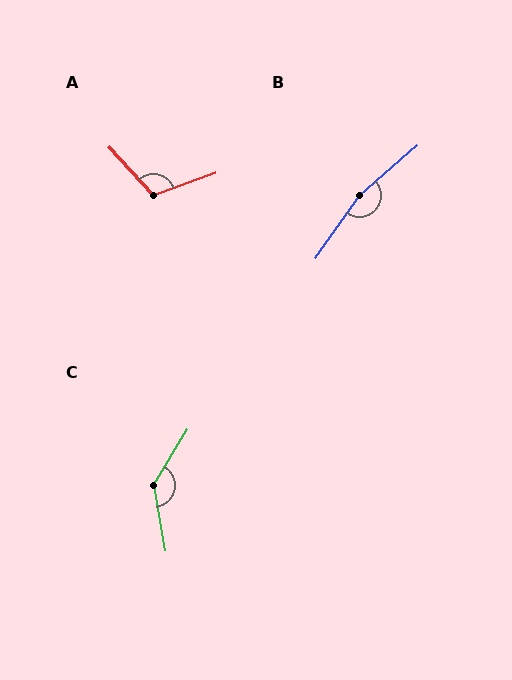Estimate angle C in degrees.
Approximately 139 degrees.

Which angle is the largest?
B, at approximately 166 degrees.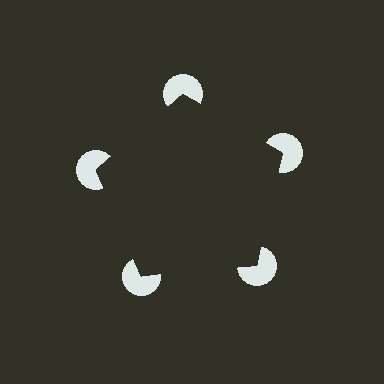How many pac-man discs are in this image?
There are 5 — one at each vertex of the illusory pentagon.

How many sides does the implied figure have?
5 sides.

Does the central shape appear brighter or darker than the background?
It typically appears slightly darker than the background, even though no actual brightness change is drawn.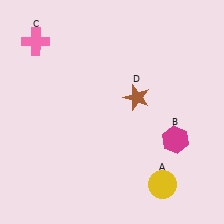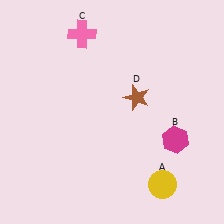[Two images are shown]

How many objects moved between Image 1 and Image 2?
1 object moved between the two images.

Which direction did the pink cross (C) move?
The pink cross (C) moved right.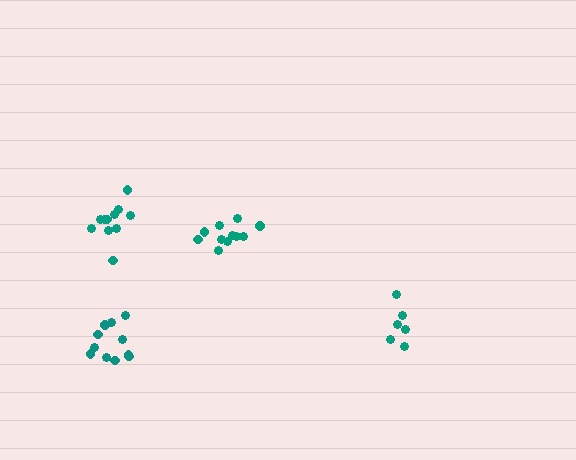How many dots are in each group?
Group 1: 11 dots, Group 2: 11 dots, Group 3: 6 dots, Group 4: 11 dots (39 total).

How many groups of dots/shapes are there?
There are 4 groups.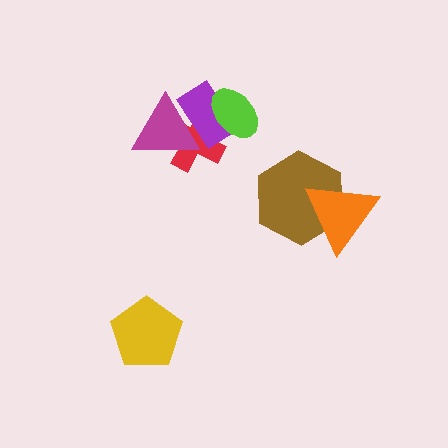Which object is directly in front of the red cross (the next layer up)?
The purple rectangle is directly in front of the red cross.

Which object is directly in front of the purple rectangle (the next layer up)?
The lime ellipse is directly in front of the purple rectangle.